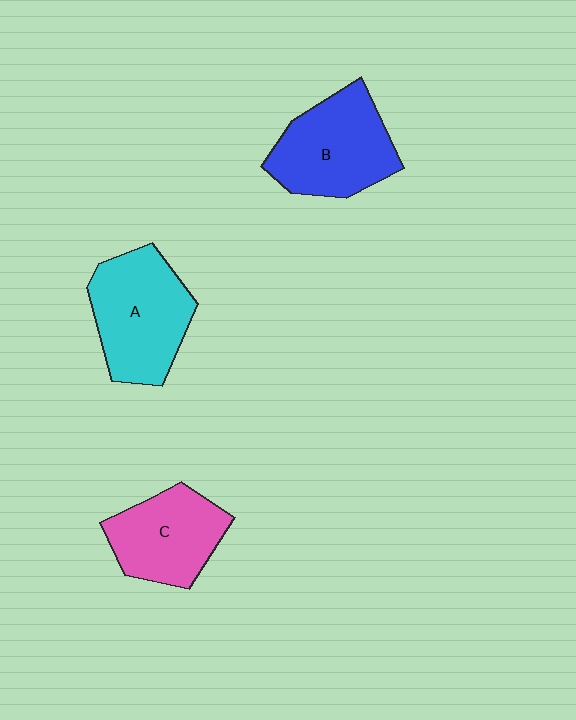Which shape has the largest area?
Shape A (cyan).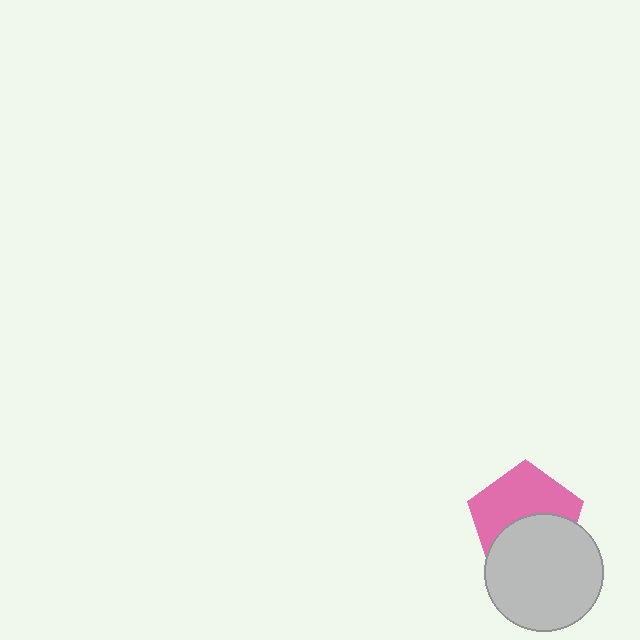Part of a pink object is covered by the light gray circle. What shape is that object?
It is a pentagon.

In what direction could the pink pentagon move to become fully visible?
The pink pentagon could move up. That would shift it out from behind the light gray circle entirely.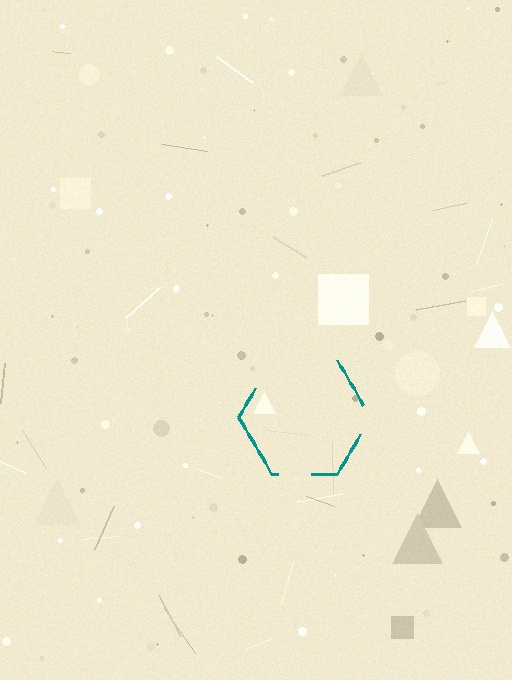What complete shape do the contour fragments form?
The contour fragments form a hexagon.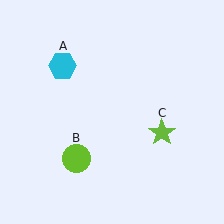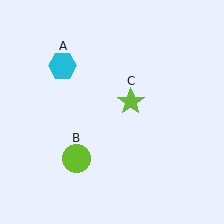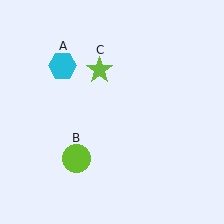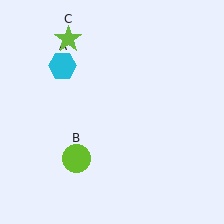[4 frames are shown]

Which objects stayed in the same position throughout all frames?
Cyan hexagon (object A) and lime circle (object B) remained stationary.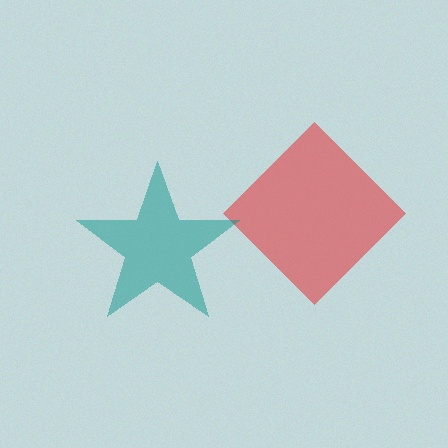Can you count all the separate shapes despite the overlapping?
Yes, there are 2 separate shapes.